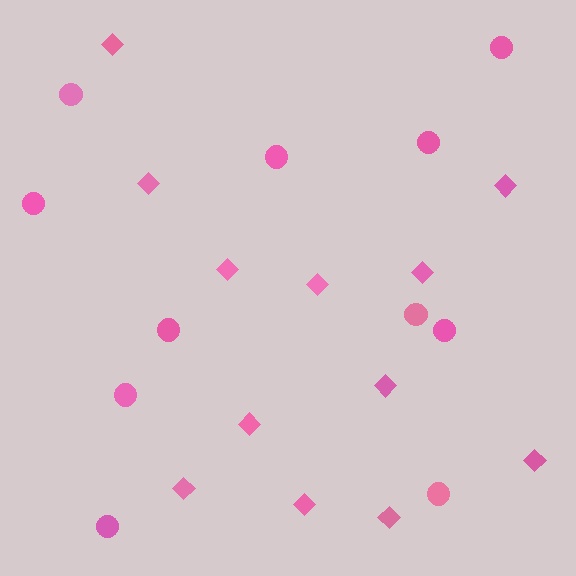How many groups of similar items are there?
There are 2 groups: one group of diamonds (12) and one group of circles (11).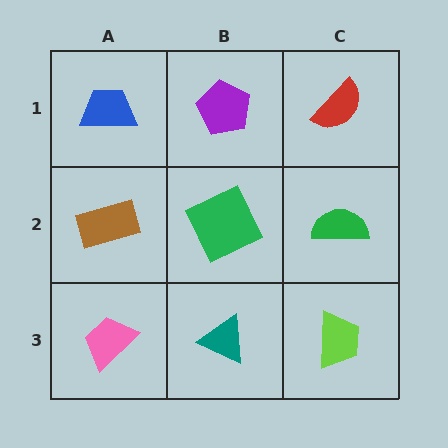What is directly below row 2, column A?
A pink trapezoid.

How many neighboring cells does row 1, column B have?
3.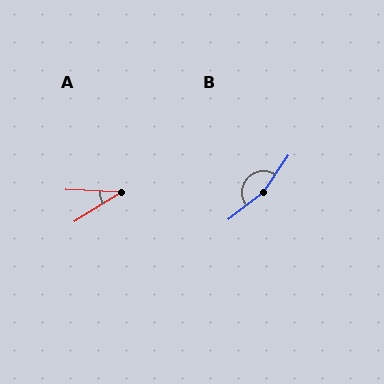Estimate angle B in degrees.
Approximately 162 degrees.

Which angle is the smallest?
A, at approximately 35 degrees.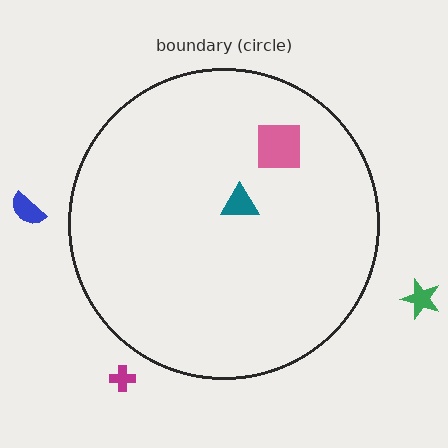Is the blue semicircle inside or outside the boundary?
Outside.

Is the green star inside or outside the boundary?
Outside.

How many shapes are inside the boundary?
2 inside, 3 outside.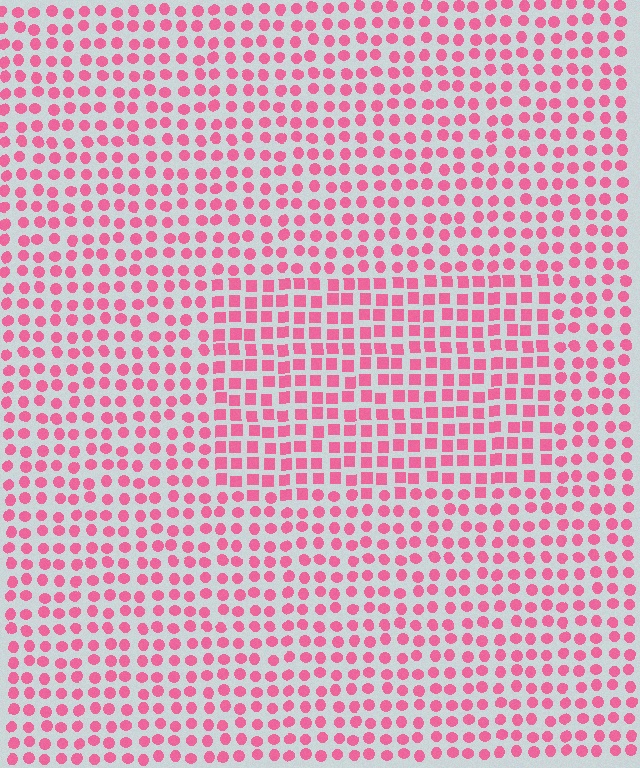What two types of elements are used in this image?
The image uses squares inside the rectangle region and circles outside it.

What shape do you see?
I see a rectangle.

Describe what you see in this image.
The image is filled with small pink elements arranged in a uniform grid. A rectangle-shaped region contains squares, while the surrounding area contains circles. The boundary is defined purely by the change in element shape.